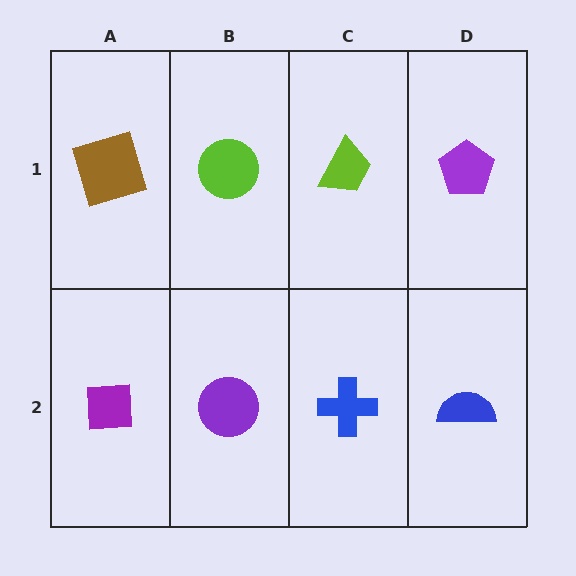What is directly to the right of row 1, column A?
A lime circle.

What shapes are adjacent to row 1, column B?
A purple circle (row 2, column B), a brown square (row 1, column A), a lime trapezoid (row 1, column C).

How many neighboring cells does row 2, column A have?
2.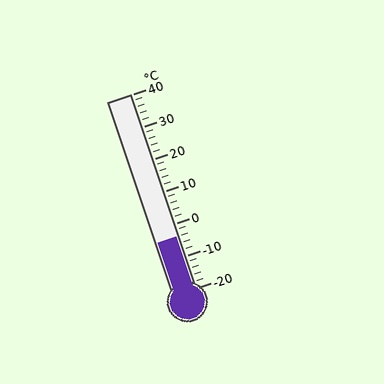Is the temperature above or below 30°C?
The temperature is below 30°C.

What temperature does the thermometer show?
The thermometer shows approximately -4°C.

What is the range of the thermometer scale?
The thermometer scale ranges from -20°C to 40°C.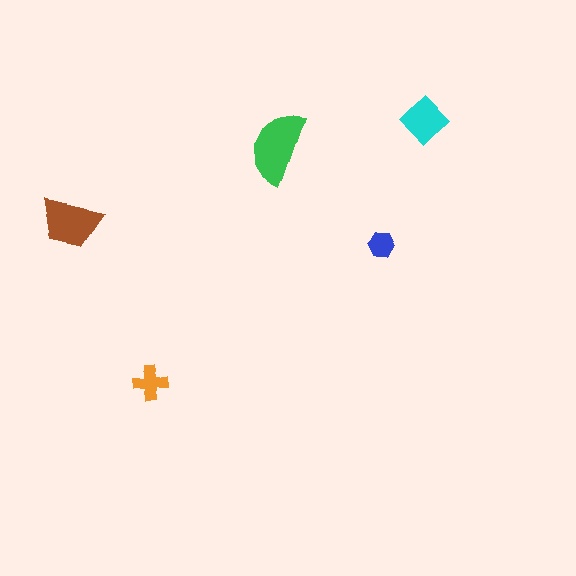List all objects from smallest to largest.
The blue hexagon, the orange cross, the cyan diamond, the brown trapezoid, the green semicircle.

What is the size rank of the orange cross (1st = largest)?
4th.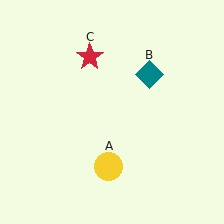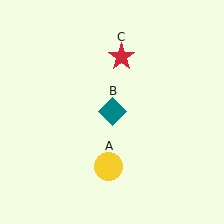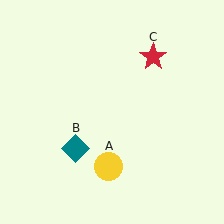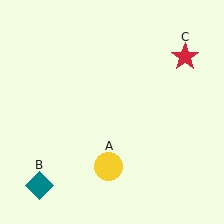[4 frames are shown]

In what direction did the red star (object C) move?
The red star (object C) moved right.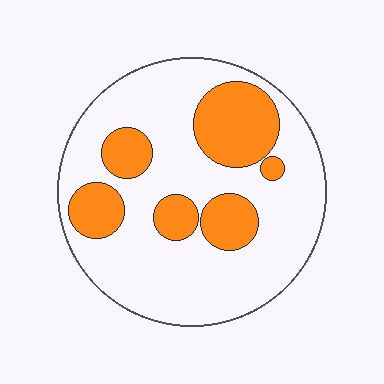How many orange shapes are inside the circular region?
6.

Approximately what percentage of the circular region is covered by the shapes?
Approximately 25%.